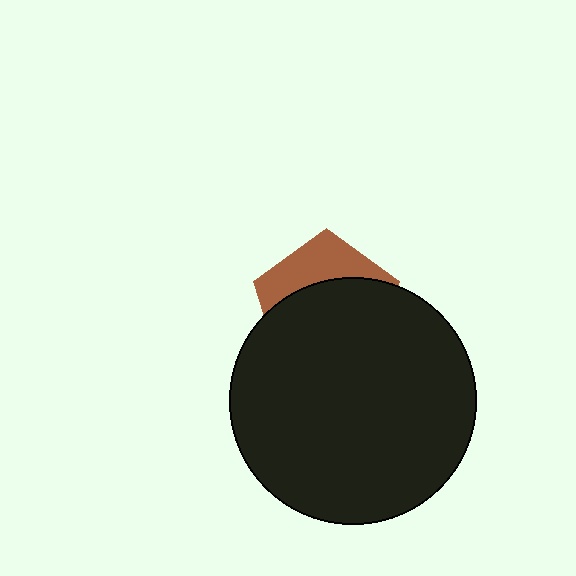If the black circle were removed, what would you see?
You would see the complete brown pentagon.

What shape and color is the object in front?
The object in front is a black circle.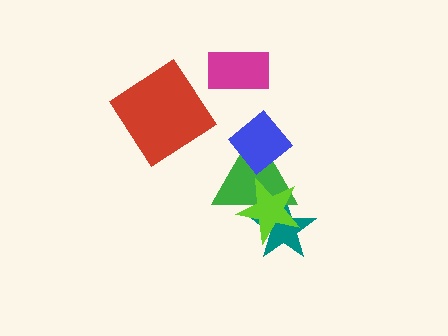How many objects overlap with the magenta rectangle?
0 objects overlap with the magenta rectangle.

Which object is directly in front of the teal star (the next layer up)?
The green triangle is directly in front of the teal star.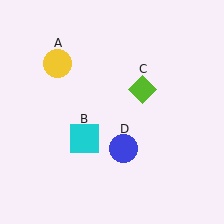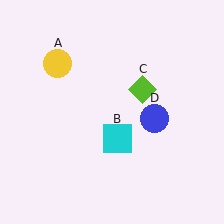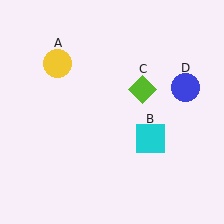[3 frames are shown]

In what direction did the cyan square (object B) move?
The cyan square (object B) moved right.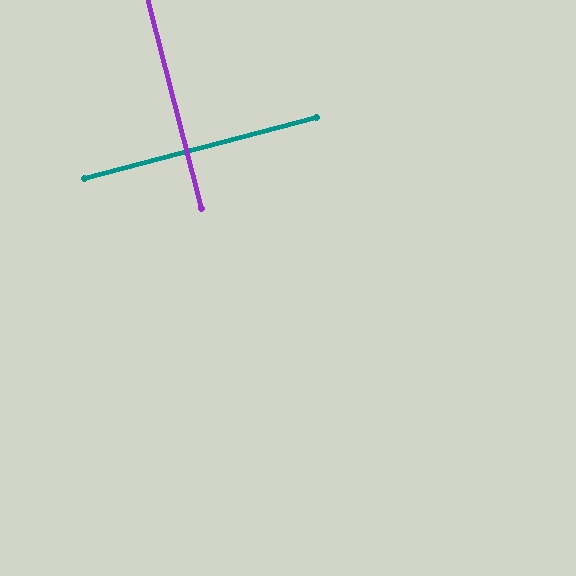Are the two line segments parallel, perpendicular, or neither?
Perpendicular — they meet at approximately 90°.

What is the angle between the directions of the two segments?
Approximately 90 degrees.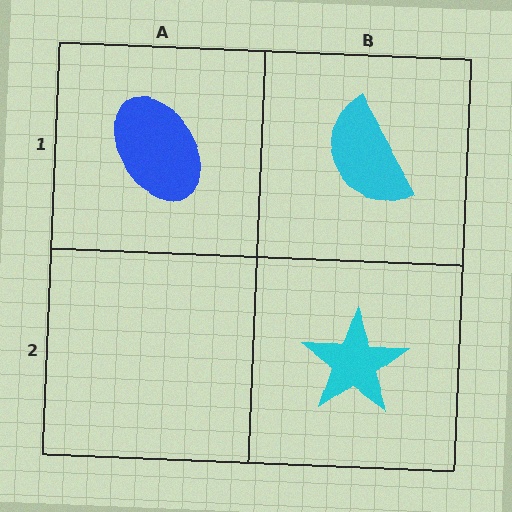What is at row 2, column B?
A cyan star.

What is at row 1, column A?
A blue ellipse.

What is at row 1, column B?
A cyan semicircle.